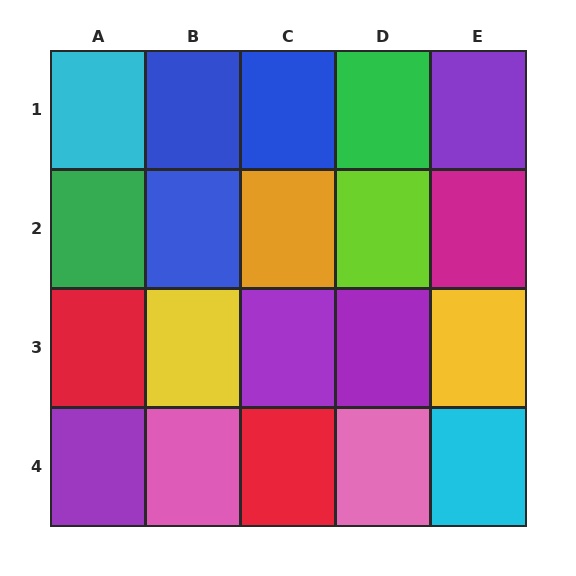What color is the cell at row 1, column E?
Purple.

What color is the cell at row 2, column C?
Orange.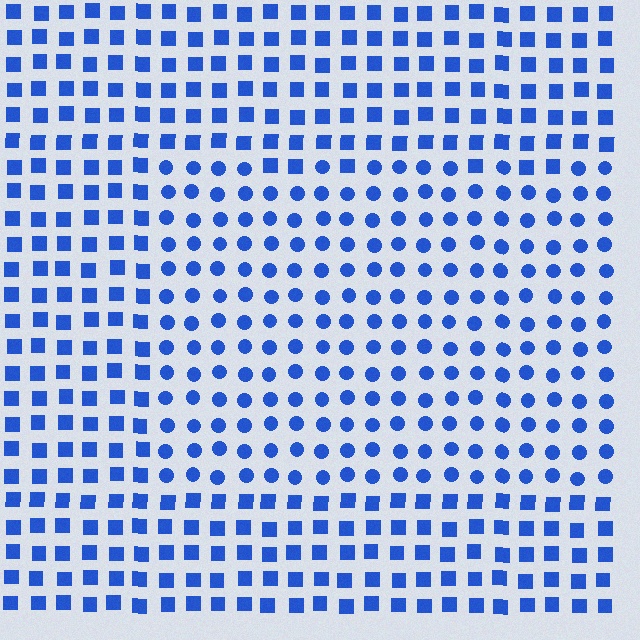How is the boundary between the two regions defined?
The boundary is defined by a change in element shape: circles inside vs. squares outside. All elements share the same color and spacing.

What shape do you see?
I see a rectangle.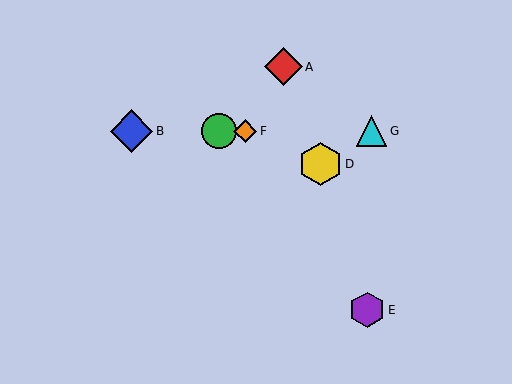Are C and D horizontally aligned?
No, C is at y≈131 and D is at y≈164.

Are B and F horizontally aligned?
Yes, both are at y≈131.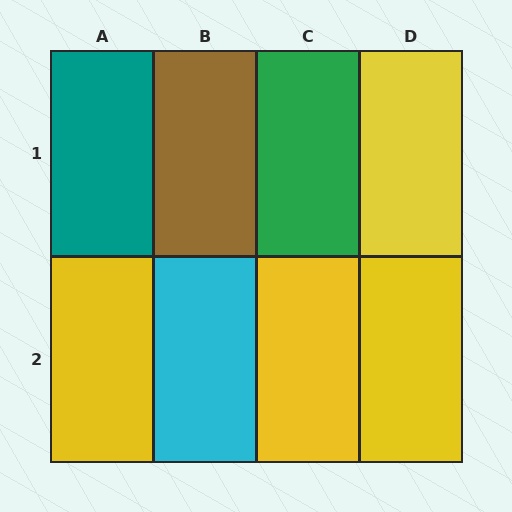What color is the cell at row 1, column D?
Yellow.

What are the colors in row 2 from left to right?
Yellow, cyan, yellow, yellow.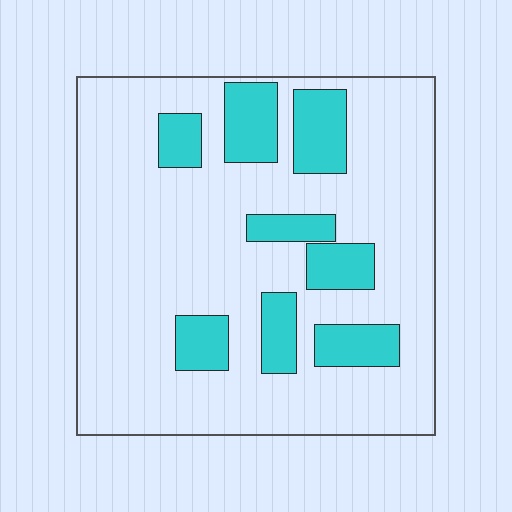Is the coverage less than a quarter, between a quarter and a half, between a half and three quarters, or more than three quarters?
Less than a quarter.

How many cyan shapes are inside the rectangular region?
8.